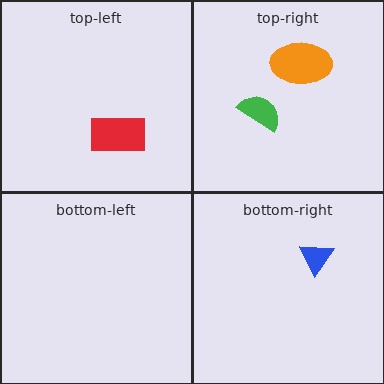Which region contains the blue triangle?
The bottom-right region.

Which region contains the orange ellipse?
The top-right region.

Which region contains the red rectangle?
The top-left region.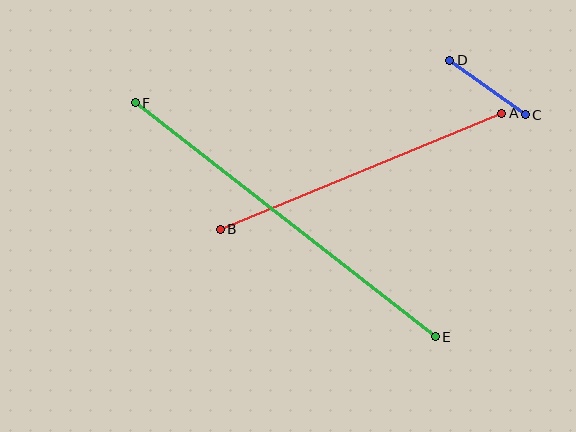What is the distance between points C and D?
The distance is approximately 93 pixels.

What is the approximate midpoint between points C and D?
The midpoint is at approximately (487, 88) pixels.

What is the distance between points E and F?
The distance is approximately 380 pixels.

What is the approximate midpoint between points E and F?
The midpoint is at approximately (285, 220) pixels.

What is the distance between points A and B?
The distance is approximately 305 pixels.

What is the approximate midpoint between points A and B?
The midpoint is at approximately (361, 171) pixels.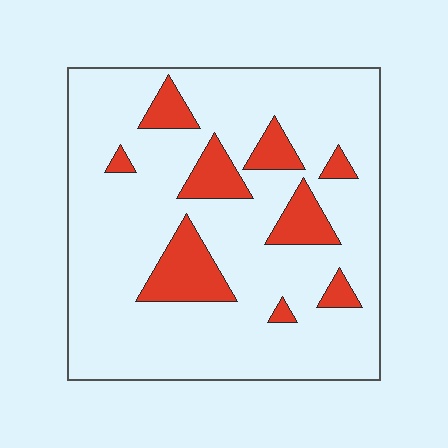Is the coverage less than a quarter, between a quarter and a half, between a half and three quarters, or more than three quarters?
Less than a quarter.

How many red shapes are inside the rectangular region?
9.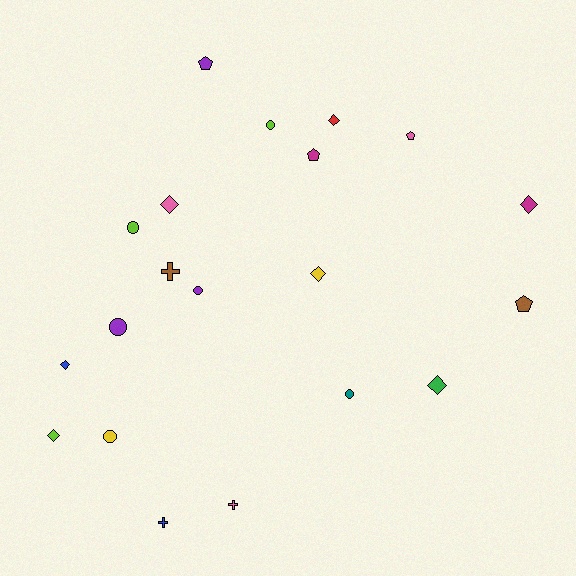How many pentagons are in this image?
There are 4 pentagons.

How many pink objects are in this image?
There are 3 pink objects.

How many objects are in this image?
There are 20 objects.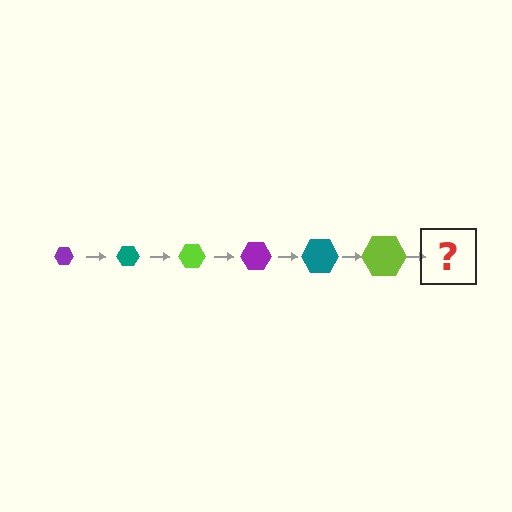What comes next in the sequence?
The next element should be a purple hexagon, larger than the previous one.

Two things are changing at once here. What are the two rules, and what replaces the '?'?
The two rules are that the hexagon grows larger each step and the color cycles through purple, teal, and lime. The '?' should be a purple hexagon, larger than the previous one.